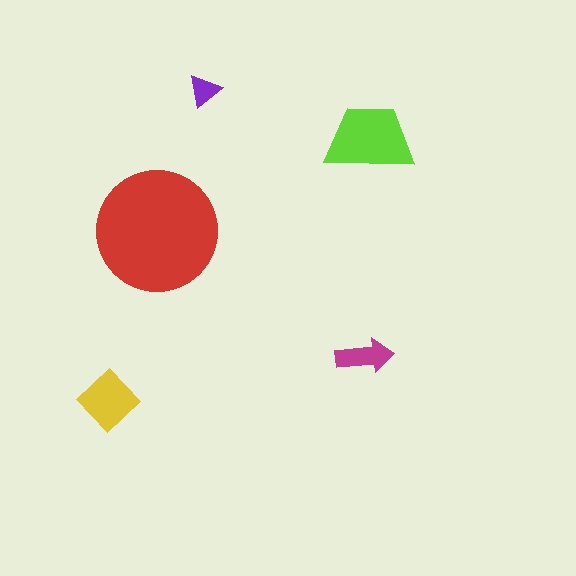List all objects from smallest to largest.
The purple triangle, the magenta arrow, the yellow diamond, the lime trapezoid, the red circle.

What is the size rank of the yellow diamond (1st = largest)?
3rd.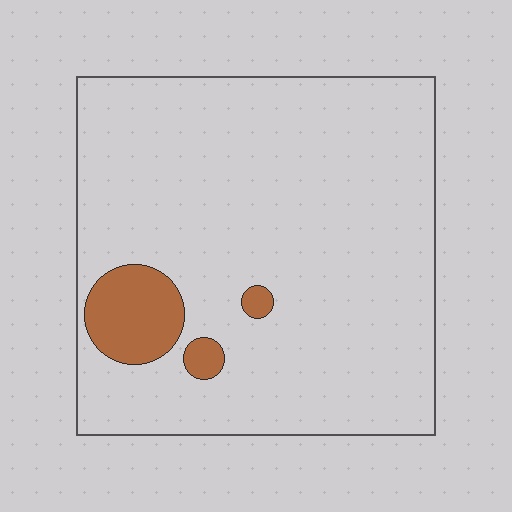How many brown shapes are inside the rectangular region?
3.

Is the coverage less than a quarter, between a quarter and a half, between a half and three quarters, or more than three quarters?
Less than a quarter.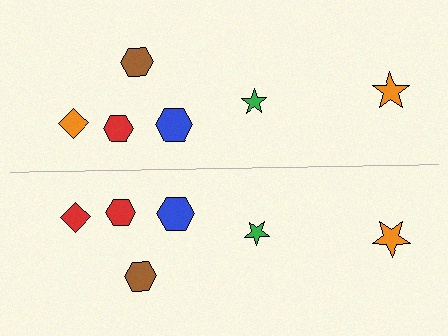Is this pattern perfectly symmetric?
No, the pattern is not perfectly symmetric. The red diamond on the bottom side breaks the symmetry — its mirror counterpart is orange.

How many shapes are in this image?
There are 12 shapes in this image.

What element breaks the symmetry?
The red diamond on the bottom side breaks the symmetry — its mirror counterpart is orange.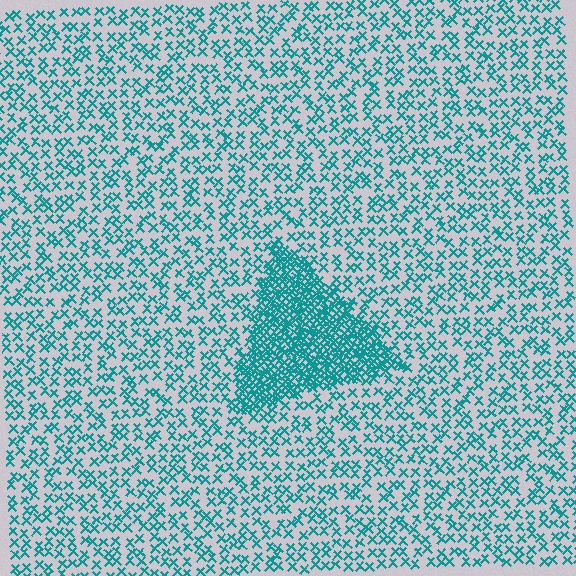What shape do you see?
I see a triangle.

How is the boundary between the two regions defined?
The boundary is defined by a change in element density (approximately 3.0x ratio). All elements are the same color, size, and shape.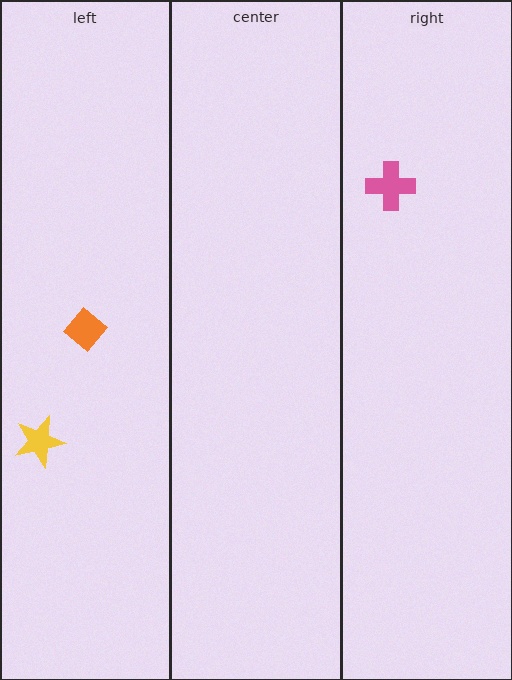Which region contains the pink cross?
The right region.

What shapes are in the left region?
The orange diamond, the yellow star.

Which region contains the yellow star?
The left region.